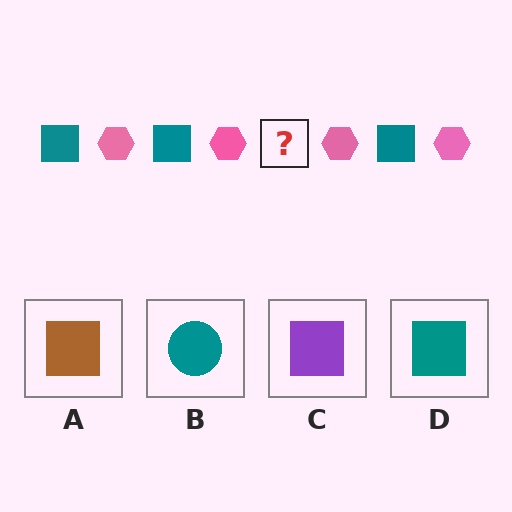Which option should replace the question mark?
Option D.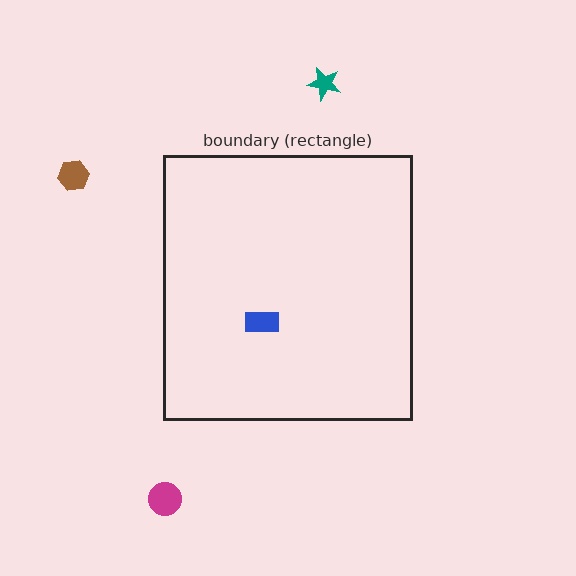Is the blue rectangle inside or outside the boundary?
Inside.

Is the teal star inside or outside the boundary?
Outside.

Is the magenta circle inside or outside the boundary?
Outside.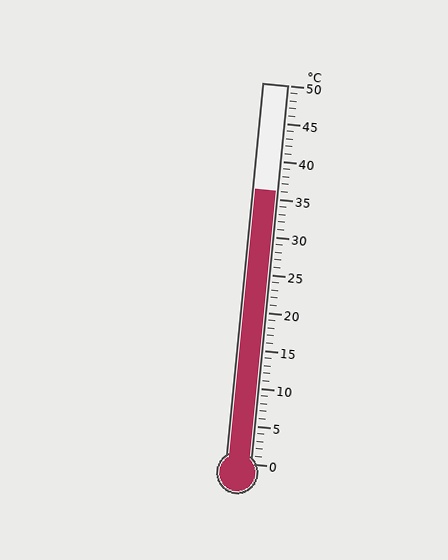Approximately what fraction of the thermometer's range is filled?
The thermometer is filled to approximately 70% of its range.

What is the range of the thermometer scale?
The thermometer scale ranges from 0°C to 50°C.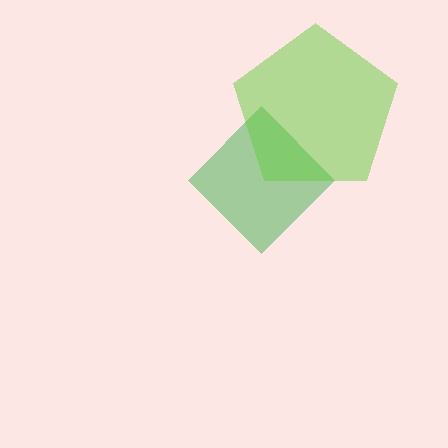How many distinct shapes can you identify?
There are 2 distinct shapes: a green diamond, a lime pentagon.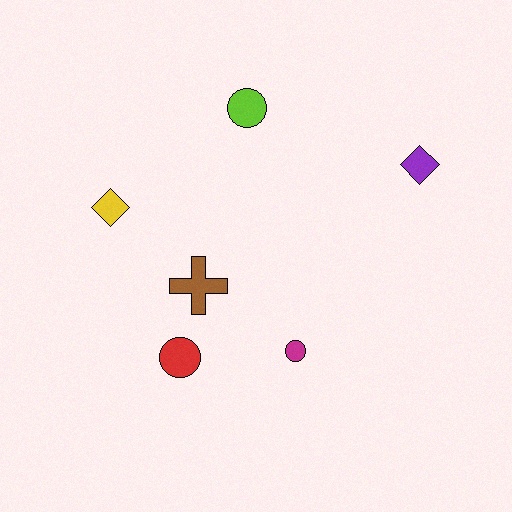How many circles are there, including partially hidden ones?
There are 3 circles.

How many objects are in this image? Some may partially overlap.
There are 6 objects.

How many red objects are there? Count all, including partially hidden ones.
There is 1 red object.